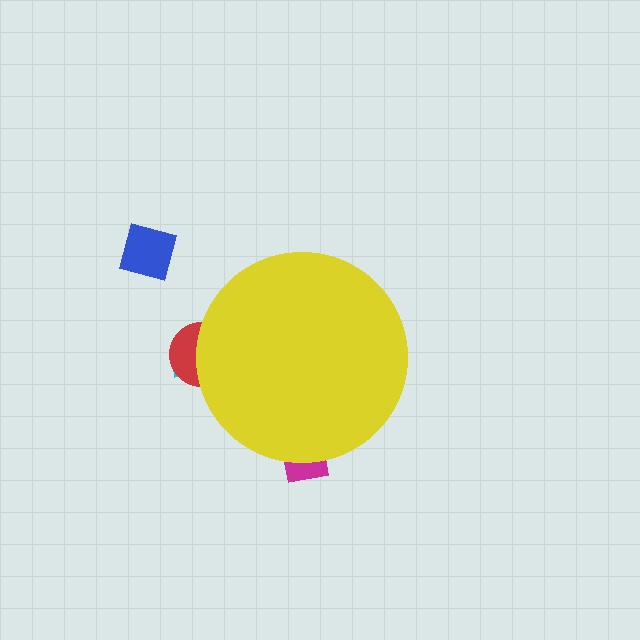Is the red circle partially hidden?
Yes, the red circle is partially hidden behind the yellow circle.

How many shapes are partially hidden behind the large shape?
3 shapes are partially hidden.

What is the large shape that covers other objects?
A yellow circle.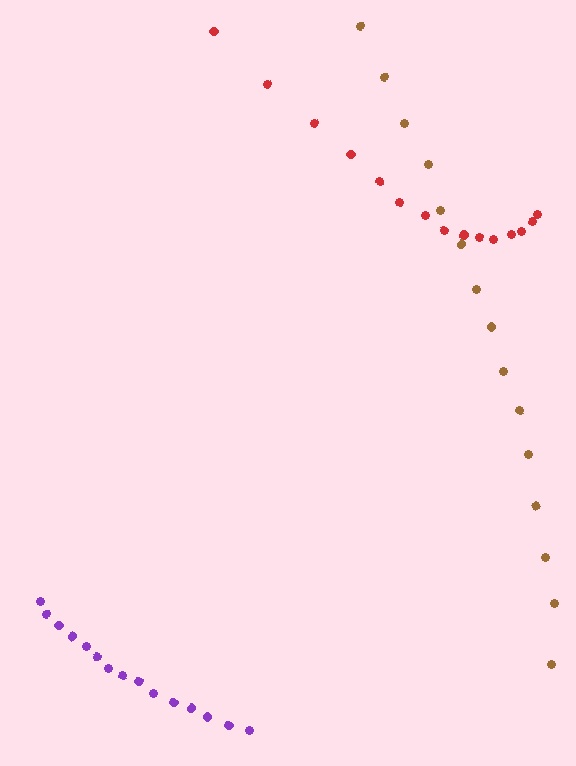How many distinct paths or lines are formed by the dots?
There are 3 distinct paths.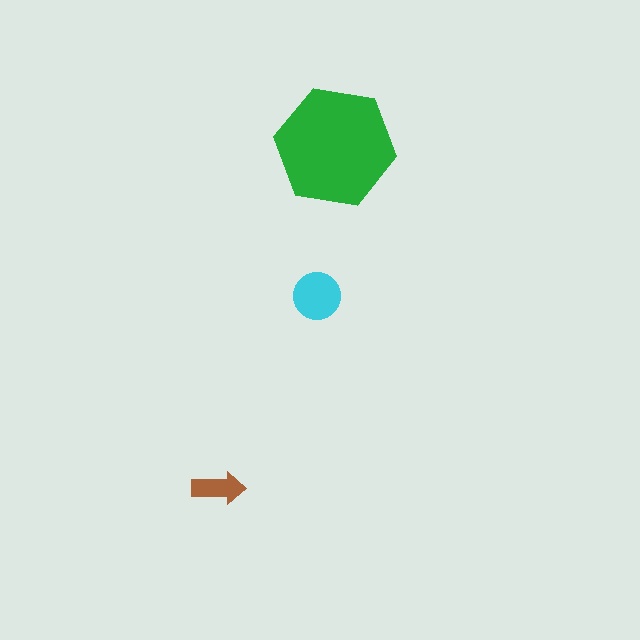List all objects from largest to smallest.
The green hexagon, the cyan circle, the brown arrow.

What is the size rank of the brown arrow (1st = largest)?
3rd.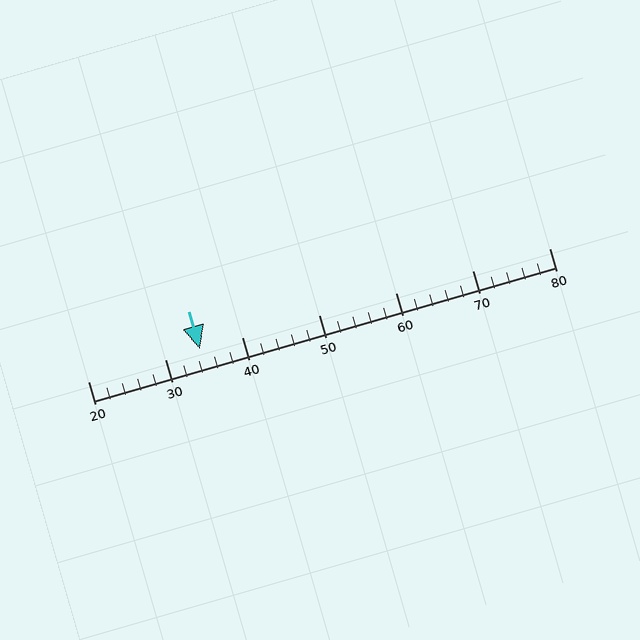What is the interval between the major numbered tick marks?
The major tick marks are spaced 10 units apart.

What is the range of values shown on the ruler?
The ruler shows values from 20 to 80.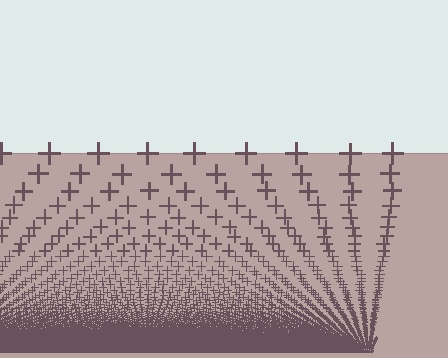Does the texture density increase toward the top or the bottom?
Density increases toward the bottom.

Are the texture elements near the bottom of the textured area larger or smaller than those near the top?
Smaller. The gradient is inverted — elements near the bottom are smaller and denser.